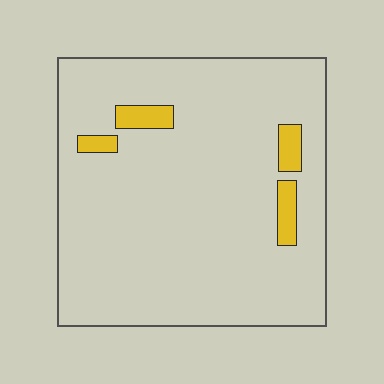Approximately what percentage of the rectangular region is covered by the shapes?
Approximately 5%.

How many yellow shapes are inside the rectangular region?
4.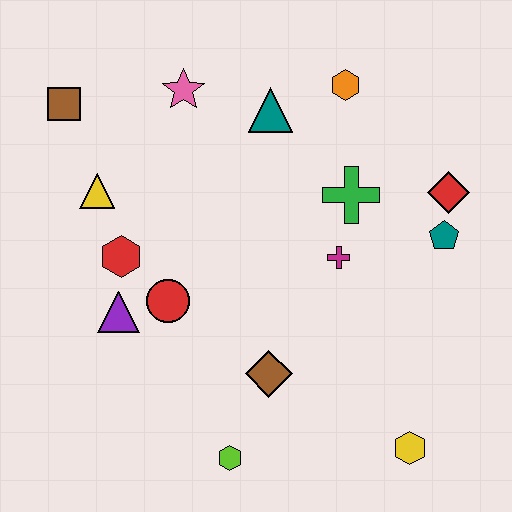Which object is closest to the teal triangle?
The orange hexagon is closest to the teal triangle.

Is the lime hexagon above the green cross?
No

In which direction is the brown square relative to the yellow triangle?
The brown square is above the yellow triangle.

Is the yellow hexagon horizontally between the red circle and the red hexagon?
No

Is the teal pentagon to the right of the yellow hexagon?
Yes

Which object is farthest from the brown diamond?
The brown square is farthest from the brown diamond.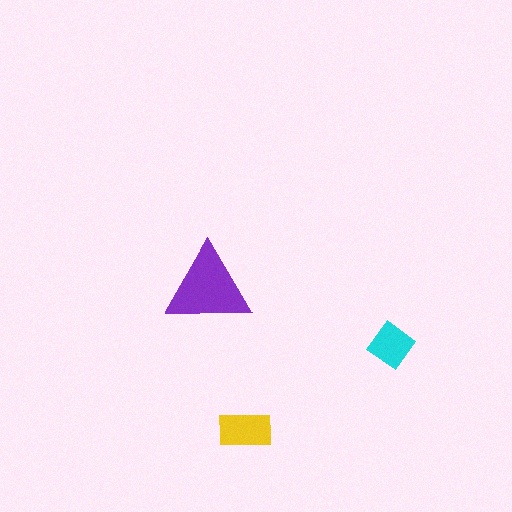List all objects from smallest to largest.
The cyan diamond, the yellow rectangle, the purple triangle.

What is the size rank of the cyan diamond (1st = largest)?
3rd.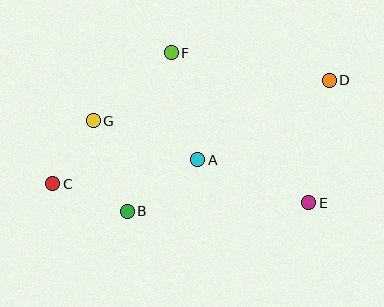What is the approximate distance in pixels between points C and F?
The distance between C and F is approximately 177 pixels.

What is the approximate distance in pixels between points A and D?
The distance between A and D is approximately 154 pixels.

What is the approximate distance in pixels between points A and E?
The distance between A and E is approximately 119 pixels.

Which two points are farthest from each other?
Points C and D are farthest from each other.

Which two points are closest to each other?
Points C and G are closest to each other.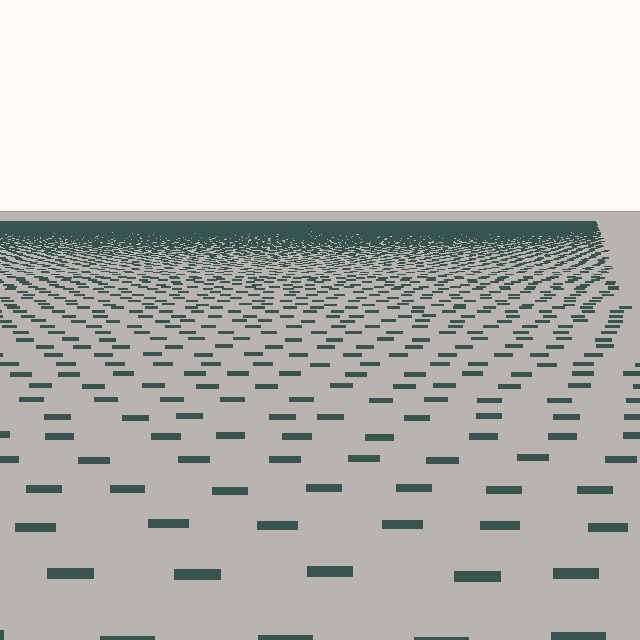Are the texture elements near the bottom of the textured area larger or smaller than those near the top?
Larger. Near the bottom, elements are closer to the viewer and appear at a bigger on-screen size.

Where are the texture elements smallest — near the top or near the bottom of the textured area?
Near the top.